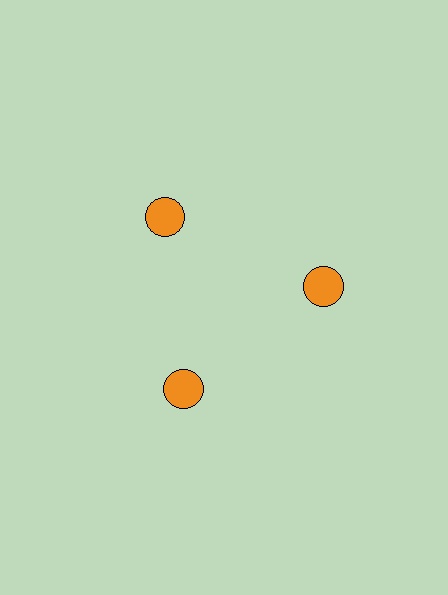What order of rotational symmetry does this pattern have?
This pattern has 3-fold rotational symmetry.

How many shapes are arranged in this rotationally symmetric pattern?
There are 3 shapes, arranged in 3 groups of 1.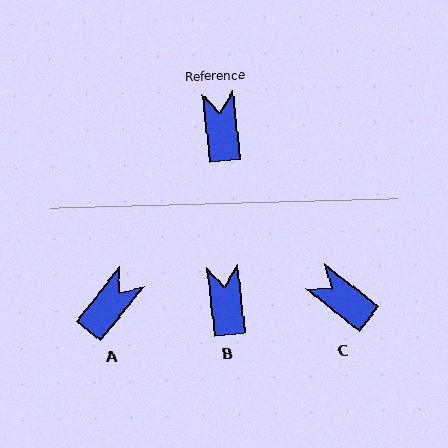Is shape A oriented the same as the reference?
No, it is off by about 46 degrees.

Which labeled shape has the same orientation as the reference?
B.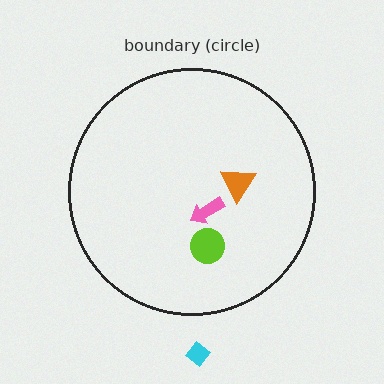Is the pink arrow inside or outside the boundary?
Inside.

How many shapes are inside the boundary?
3 inside, 1 outside.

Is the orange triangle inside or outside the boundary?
Inside.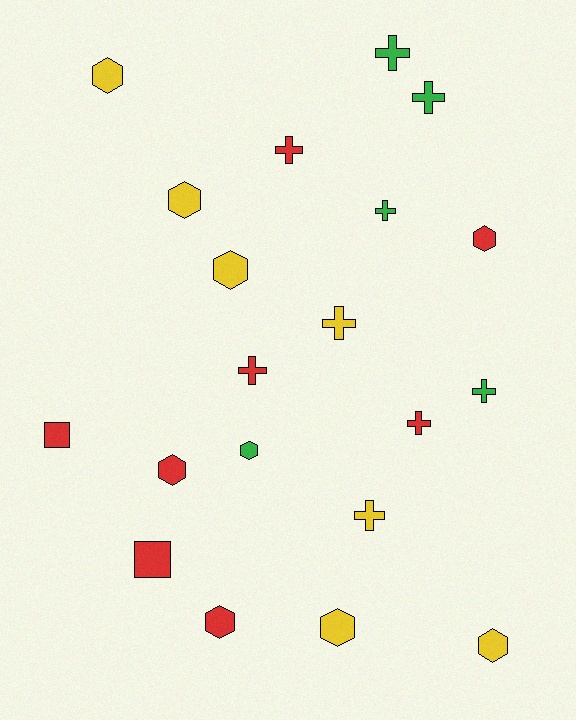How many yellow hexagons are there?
There are 5 yellow hexagons.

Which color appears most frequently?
Red, with 8 objects.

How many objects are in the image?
There are 20 objects.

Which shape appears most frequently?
Cross, with 9 objects.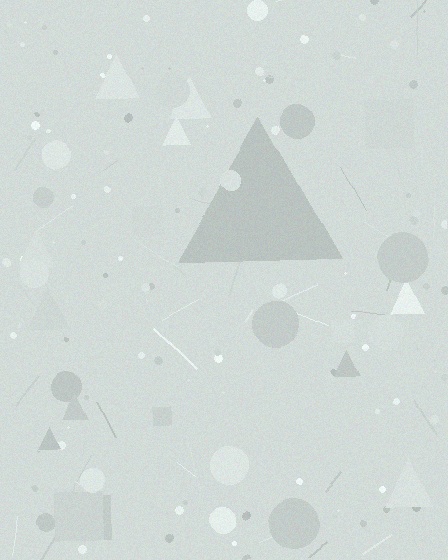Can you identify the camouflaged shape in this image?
The camouflaged shape is a triangle.